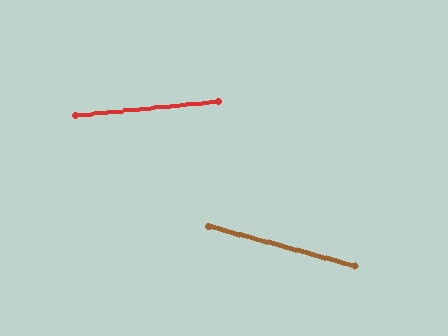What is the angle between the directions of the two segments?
Approximately 21 degrees.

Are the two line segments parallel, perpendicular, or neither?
Neither parallel nor perpendicular — they differ by about 21°.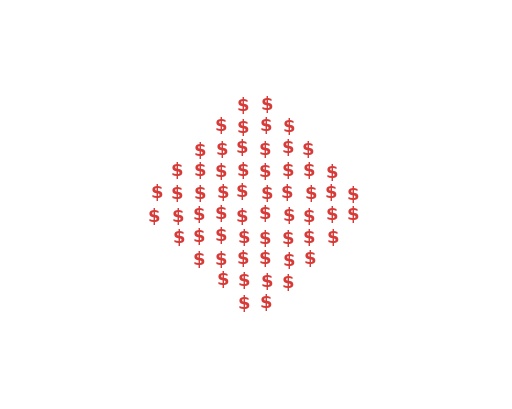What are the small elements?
The small elements are dollar signs.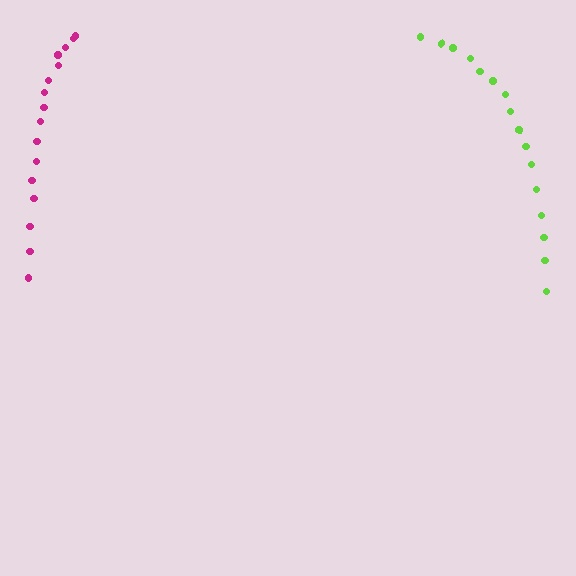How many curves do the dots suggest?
There are 2 distinct paths.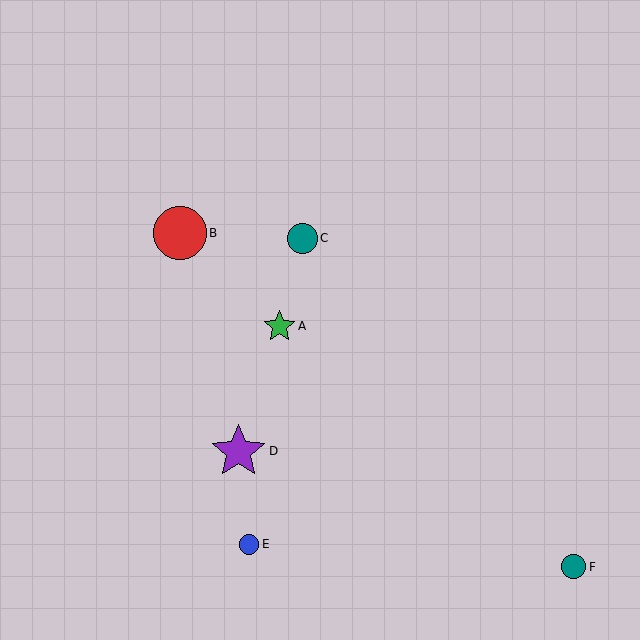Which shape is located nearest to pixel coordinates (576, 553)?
The teal circle (labeled F) at (574, 567) is nearest to that location.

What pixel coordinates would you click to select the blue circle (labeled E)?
Click at (249, 544) to select the blue circle E.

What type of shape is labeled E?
Shape E is a blue circle.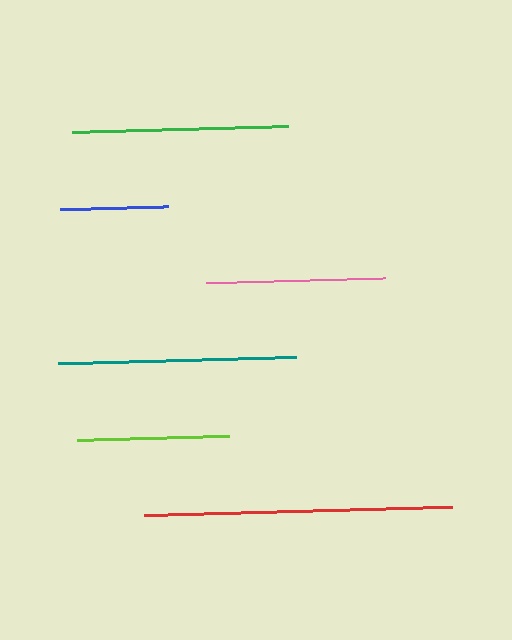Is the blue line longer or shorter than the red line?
The red line is longer than the blue line.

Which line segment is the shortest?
The blue line is the shortest at approximately 108 pixels.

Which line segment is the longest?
The red line is the longest at approximately 308 pixels.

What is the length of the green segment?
The green segment is approximately 216 pixels long.